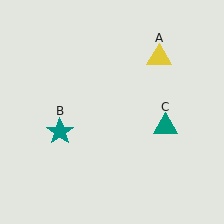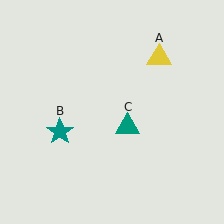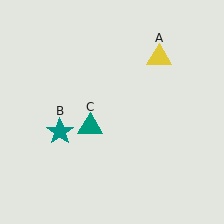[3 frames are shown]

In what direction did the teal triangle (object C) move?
The teal triangle (object C) moved left.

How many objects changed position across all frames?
1 object changed position: teal triangle (object C).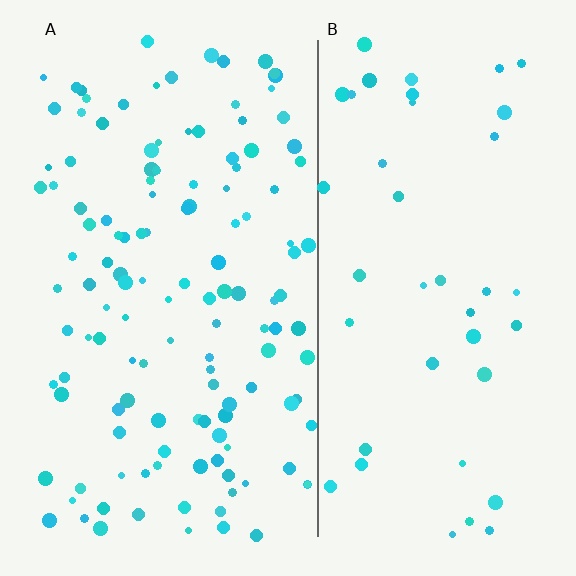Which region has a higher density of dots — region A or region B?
A (the left).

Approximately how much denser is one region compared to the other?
Approximately 3.1× — region A over region B.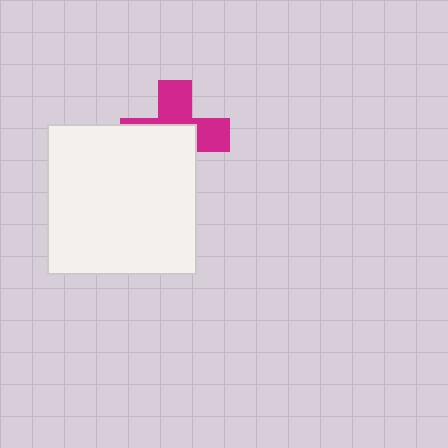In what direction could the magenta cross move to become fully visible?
The magenta cross could move toward the upper-right. That would shift it out from behind the white square entirely.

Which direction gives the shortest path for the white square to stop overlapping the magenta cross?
Moving toward the lower-left gives the shortest separation.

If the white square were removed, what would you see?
You would see the complete magenta cross.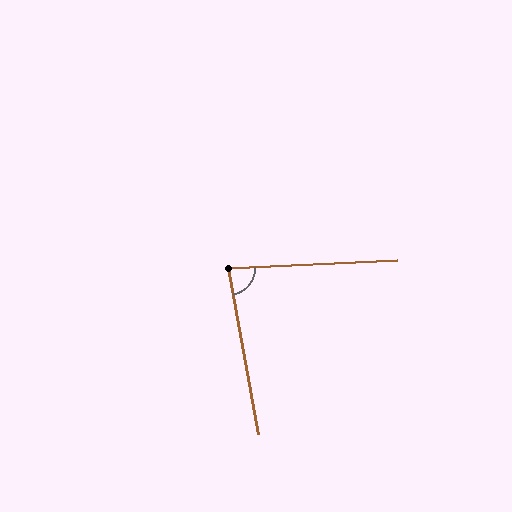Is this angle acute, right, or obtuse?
It is acute.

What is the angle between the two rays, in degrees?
Approximately 82 degrees.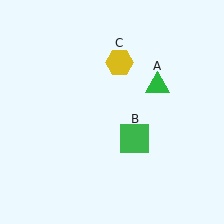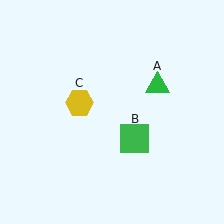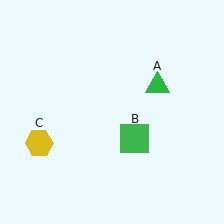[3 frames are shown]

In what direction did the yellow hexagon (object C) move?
The yellow hexagon (object C) moved down and to the left.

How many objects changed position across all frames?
1 object changed position: yellow hexagon (object C).